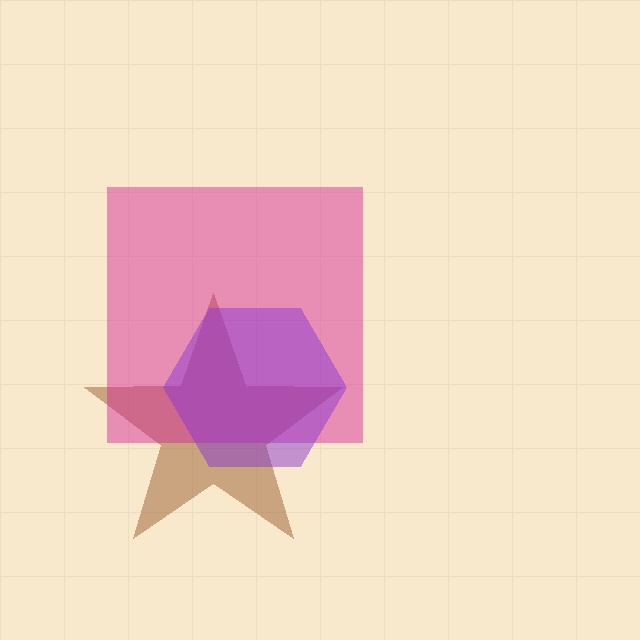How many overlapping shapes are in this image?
There are 3 overlapping shapes in the image.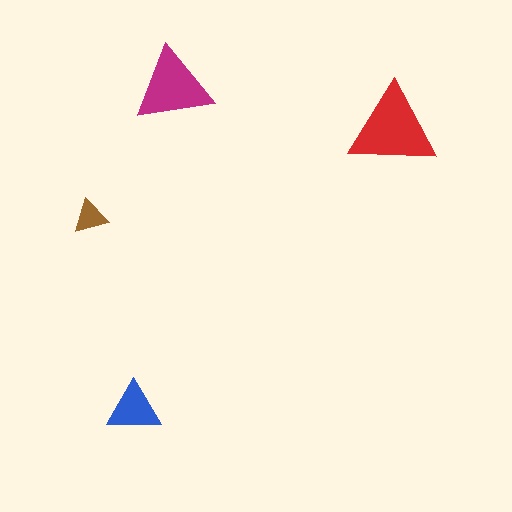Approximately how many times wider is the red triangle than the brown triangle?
About 2.5 times wider.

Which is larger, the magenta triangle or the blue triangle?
The magenta one.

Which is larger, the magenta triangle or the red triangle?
The red one.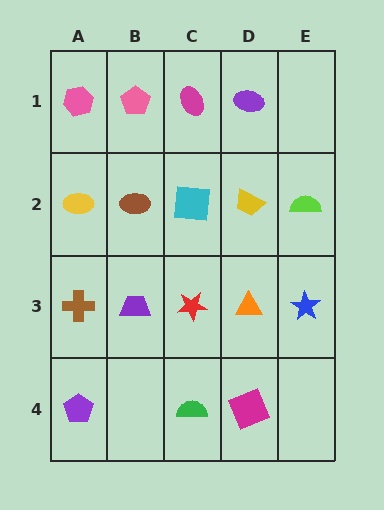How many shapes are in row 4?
3 shapes.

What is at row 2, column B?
A brown ellipse.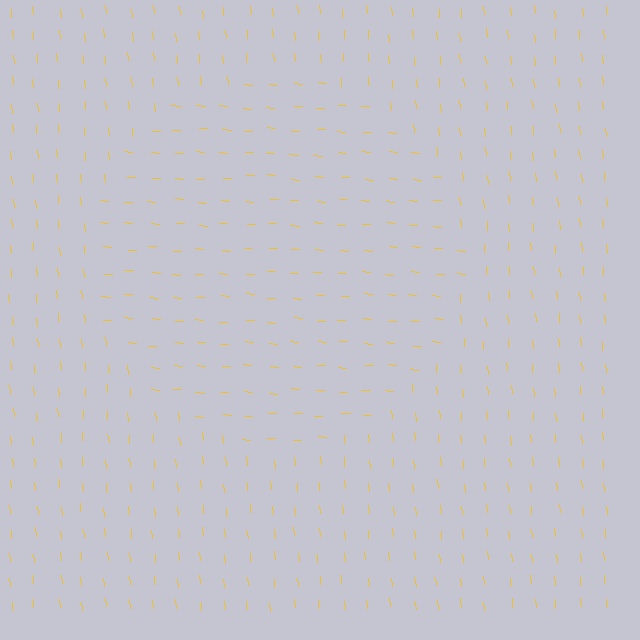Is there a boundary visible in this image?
Yes, there is a texture boundary formed by a change in line orientation.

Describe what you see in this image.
The image is filled with small yellow line segments. A circle region in the image has lines oriented differently from the surrounding lines, creating a visible texture boundary.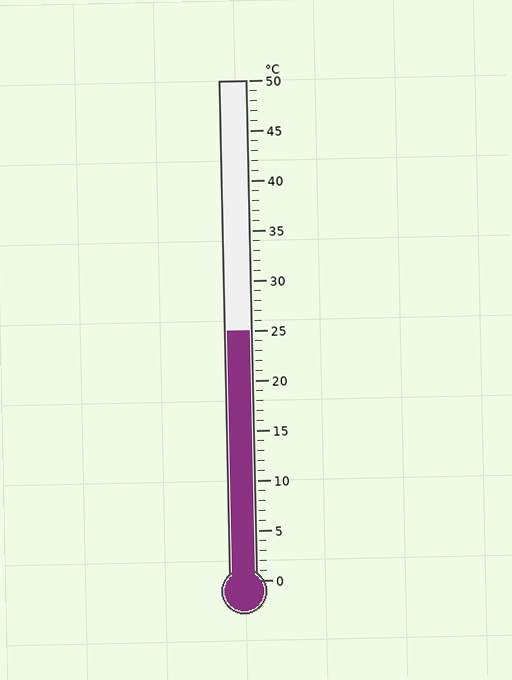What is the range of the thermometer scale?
The thermometer scale ranges from 0°C to 50°C.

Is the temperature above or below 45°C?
The temperature is below 45°C.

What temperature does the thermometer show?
The thermometer shows approximately 25°C.